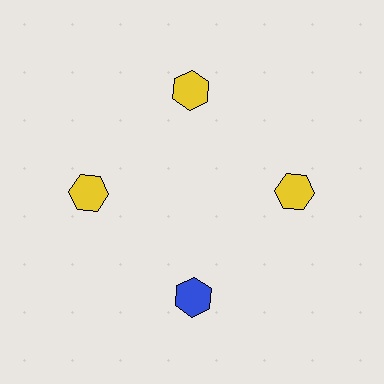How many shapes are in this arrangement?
There are 4 shapes arranged in a ring pattern.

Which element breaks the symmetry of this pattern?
The blue hexagon at roughly the 6 o'clock position breaks the symmetry. All other shapes are yellow hexagons.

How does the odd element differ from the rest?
It has a different color: blue instead of yellow.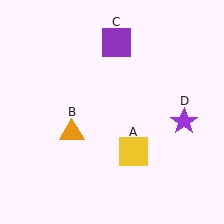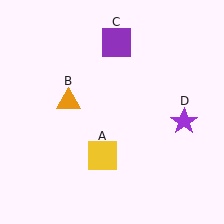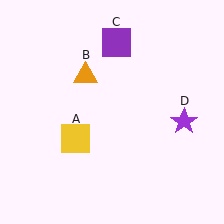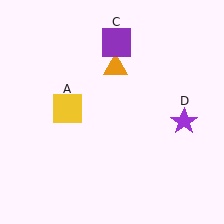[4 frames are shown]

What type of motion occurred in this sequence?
The yellow square (object A), orange triangle (object B) rotated clockwise around the center of the scene.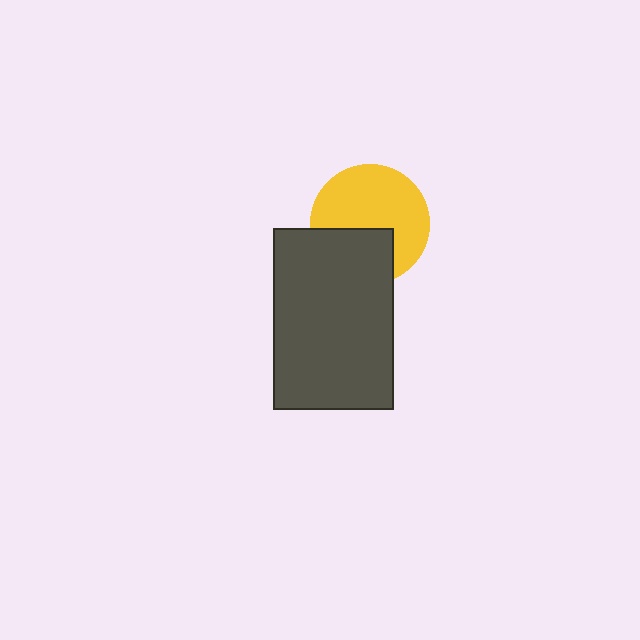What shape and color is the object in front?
The object in front is a dark gray rectangle.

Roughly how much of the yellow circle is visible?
Most of it is visible (roughly 65%).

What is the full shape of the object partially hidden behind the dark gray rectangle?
The partially hidden object is a yellow circle.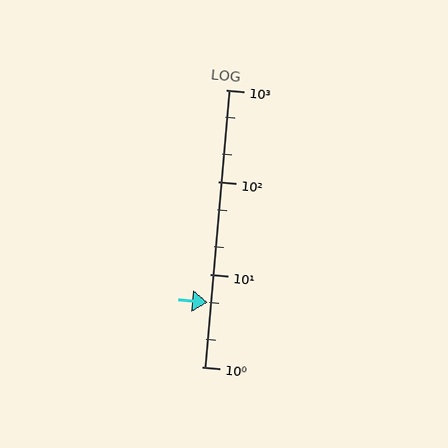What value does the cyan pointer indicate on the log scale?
The pointer indicates approximately 5.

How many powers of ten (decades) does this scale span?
The scale spans 3 decades, from 1 to 1000.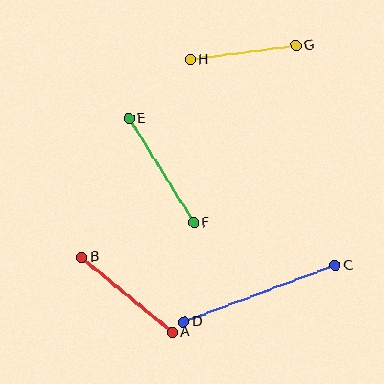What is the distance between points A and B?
The distance is approximately 118 pixels.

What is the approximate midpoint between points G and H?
The midpoint is at approximately (243, 53) pixels.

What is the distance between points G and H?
The distance is approximately 106 pixels.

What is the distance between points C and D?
The distance is approximately 162 pixels.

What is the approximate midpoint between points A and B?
The midpoint is at approximately (127, 295) pixels.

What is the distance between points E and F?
The distance is approximately 123 pixels.